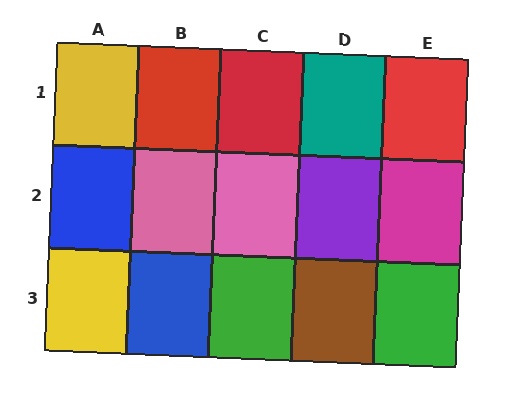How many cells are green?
2 cells are green.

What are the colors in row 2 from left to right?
Blue, pink, pink, purple, magenta.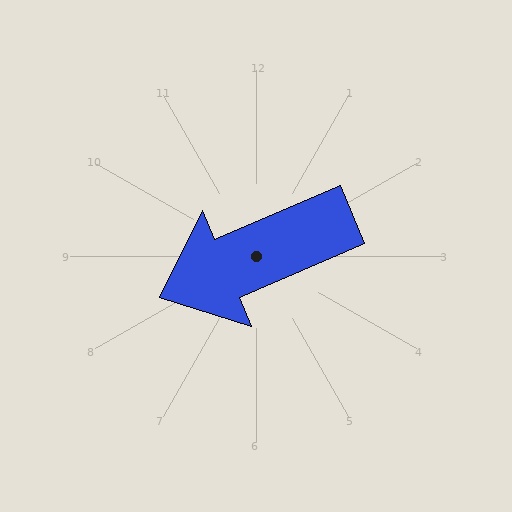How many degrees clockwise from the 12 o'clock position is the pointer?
Approximately 247 degrees.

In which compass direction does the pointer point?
Southwest.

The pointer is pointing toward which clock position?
Roughly 8 o'clock.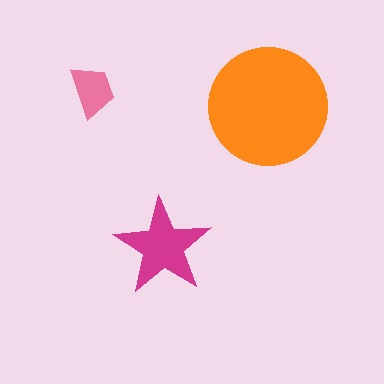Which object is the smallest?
The pink trapezoid.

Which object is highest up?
The pink trapezoid is topmost.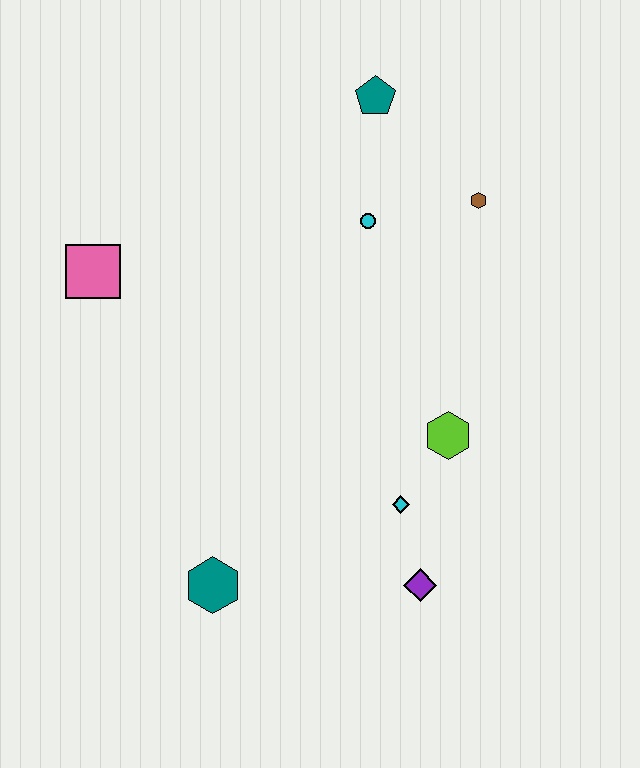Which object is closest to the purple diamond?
The cyan diamond is closest to the purple diamond.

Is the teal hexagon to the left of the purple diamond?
Yes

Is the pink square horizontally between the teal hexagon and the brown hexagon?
No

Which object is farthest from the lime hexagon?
The pink square is farthest from the lime hexagon.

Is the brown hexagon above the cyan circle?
Yes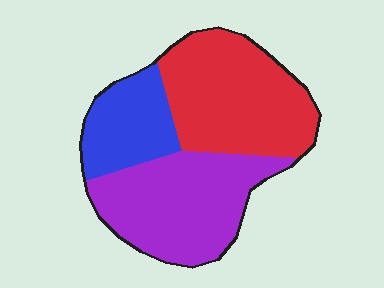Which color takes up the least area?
Blue, at roughly 20%.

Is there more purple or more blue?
Purple.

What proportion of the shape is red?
Red covers roughly 40% of the shape.